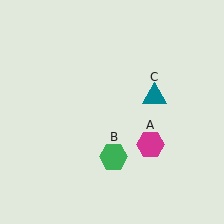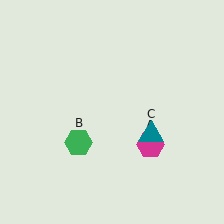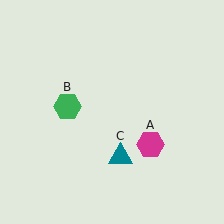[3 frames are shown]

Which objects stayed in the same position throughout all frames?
Magenta hexagon (object A) remained stationary.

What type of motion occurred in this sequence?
The green hexagon (object B), teal triangle (object C) rotated clockwise around the center of the scene.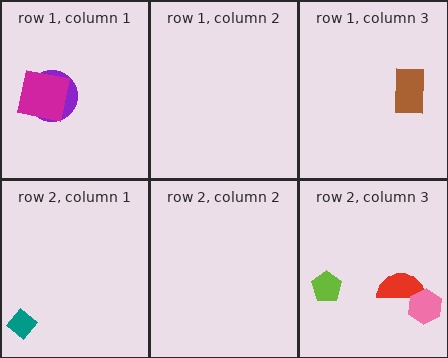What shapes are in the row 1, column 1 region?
The purple circle, the magenta square.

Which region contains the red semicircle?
The row 2, column 3 region.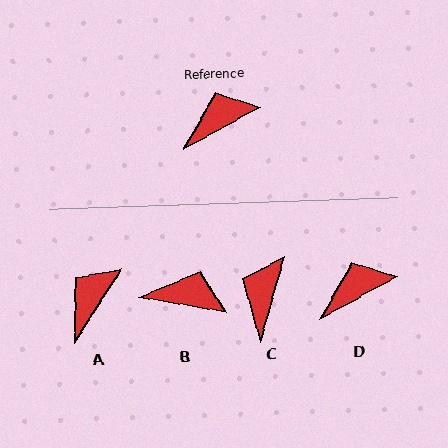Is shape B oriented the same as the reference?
No, it is off by about 39 degrees.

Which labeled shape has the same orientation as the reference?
D.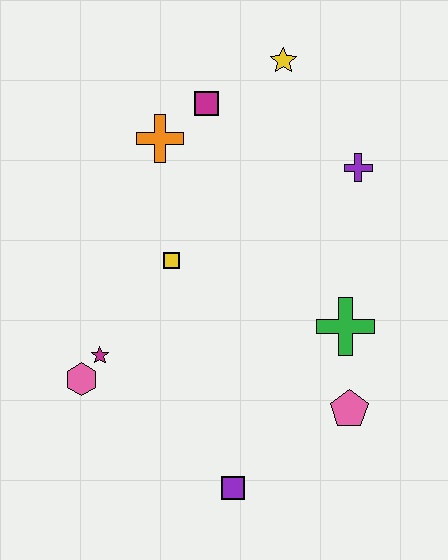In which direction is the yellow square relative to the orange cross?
The yellow square is below the orange cross.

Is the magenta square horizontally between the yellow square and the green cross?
Yes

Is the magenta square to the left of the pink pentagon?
Yes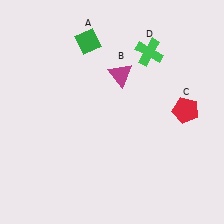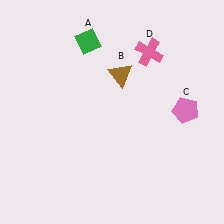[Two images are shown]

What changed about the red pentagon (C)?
In Image 1, C is red. In Image 2, it changed to pink.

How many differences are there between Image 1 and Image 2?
There are 3 differences between the two images.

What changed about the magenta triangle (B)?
In Image 1, B is magenta. In Image 2, it changed to brown.